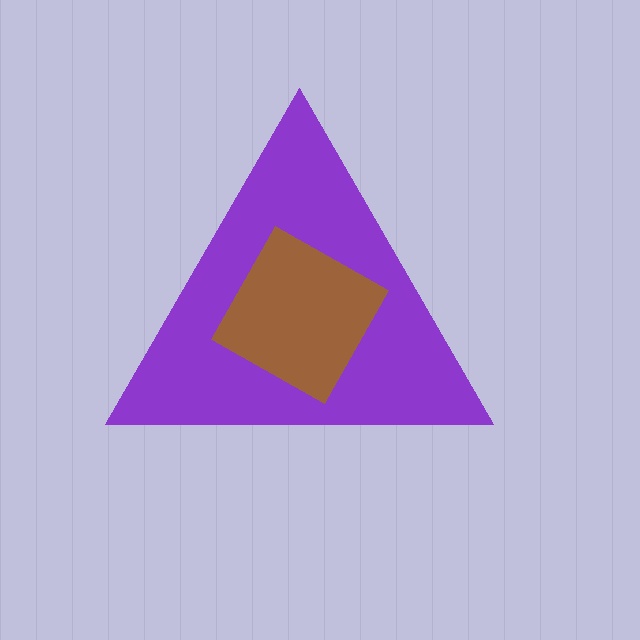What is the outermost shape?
The purple triangle.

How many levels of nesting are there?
2.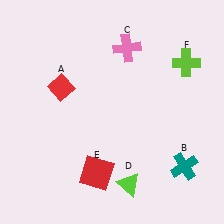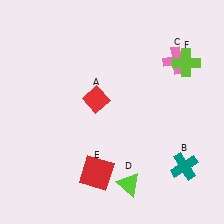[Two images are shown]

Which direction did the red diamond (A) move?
The red diamond (A) moved right.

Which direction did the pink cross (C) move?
The pink cross (C) moved right.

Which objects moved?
The objects that moved are: the red diamond (A), the pink cross (C).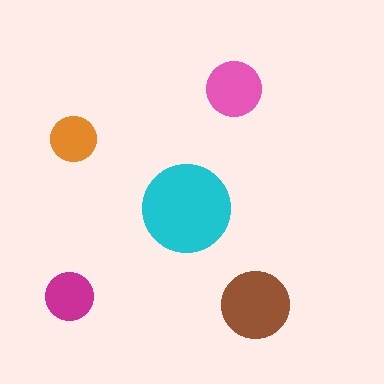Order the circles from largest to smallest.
the cyan one, the brown one, the pink one, the magenta one, the orange one.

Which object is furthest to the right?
The brown circle is rightmost.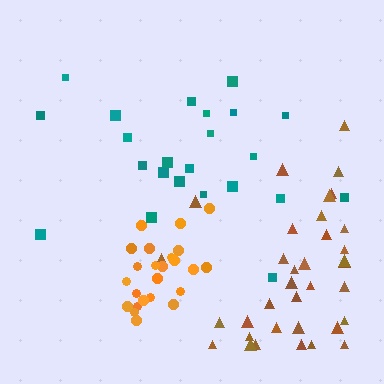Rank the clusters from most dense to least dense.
orange, brown, teal.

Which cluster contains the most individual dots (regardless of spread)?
Brown (35).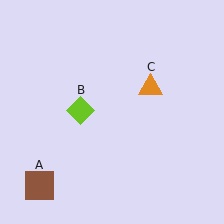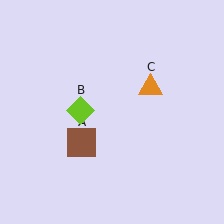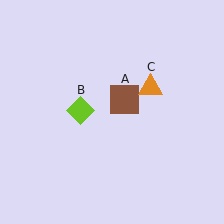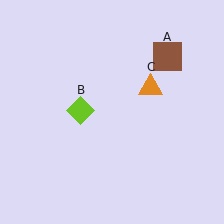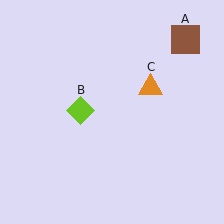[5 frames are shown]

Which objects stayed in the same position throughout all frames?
Lime diamond (object B) and orange triangle (object C) remained stationary.